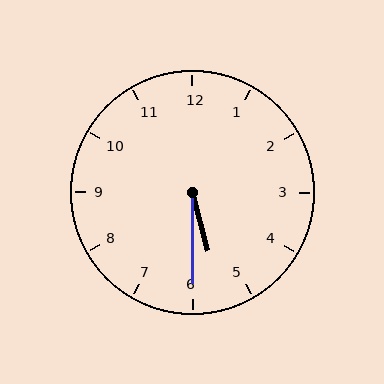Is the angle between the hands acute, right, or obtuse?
It is acute.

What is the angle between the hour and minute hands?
Approximately 15 degrees.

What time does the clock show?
5:30.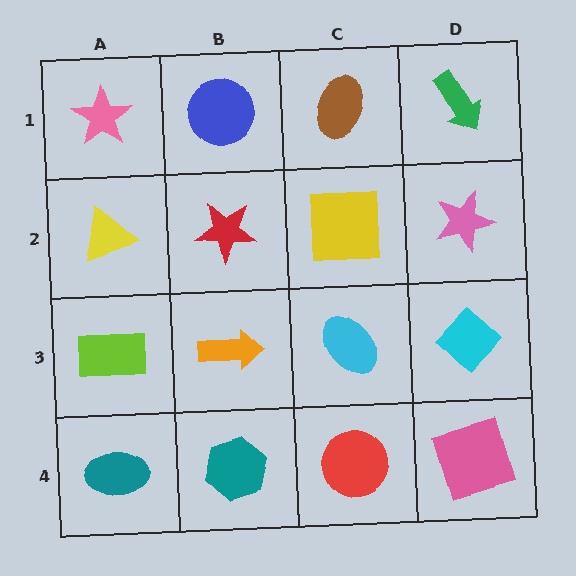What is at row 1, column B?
A blue circle.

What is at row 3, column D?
A cyan diamond.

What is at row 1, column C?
A brown ellipse.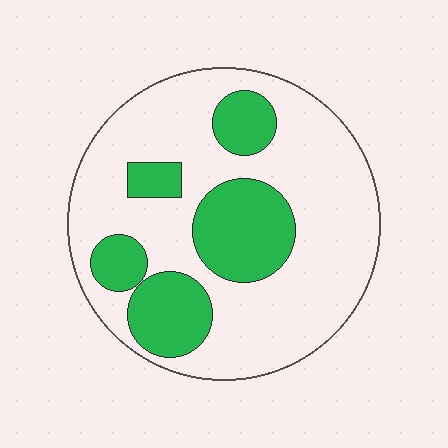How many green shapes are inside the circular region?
5.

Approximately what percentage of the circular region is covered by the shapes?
Approximately 30%.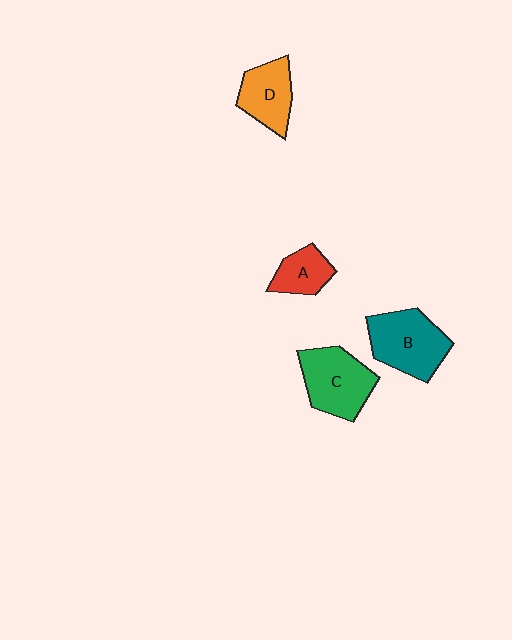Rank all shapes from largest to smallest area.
From largest to smallest: B (teal), C (green), D (orange), A (red).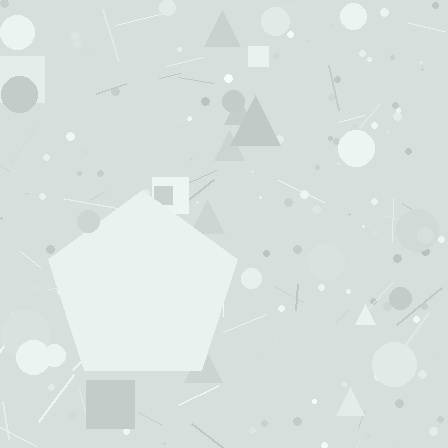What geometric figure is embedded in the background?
A pentagon is embedded in the background.